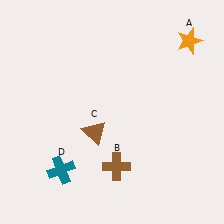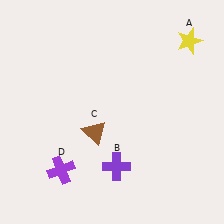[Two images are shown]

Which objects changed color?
A changed from orange to yellow. B changed from brown to purple. D changed from teal to purple.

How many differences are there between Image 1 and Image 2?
There are 3 differences between the two images.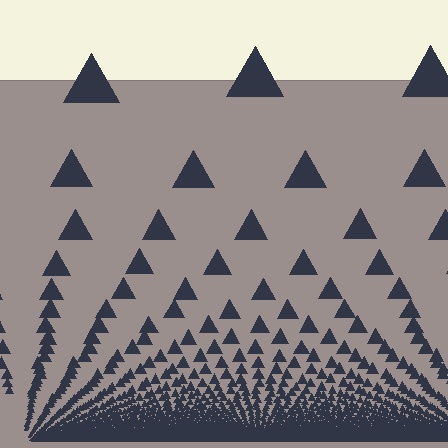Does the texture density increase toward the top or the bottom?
Density increases toward the bottom.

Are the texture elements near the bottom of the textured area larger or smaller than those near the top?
Smaller. The gradient is inverted — elements near the bottom are smaller and denser.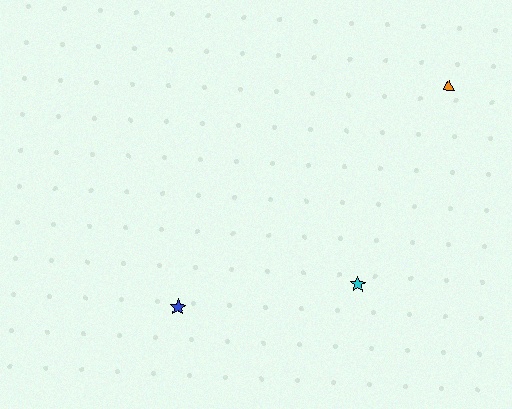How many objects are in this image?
There are 3 objects.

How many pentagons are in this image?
There are no pentagons.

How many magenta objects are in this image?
There are no magenta objects.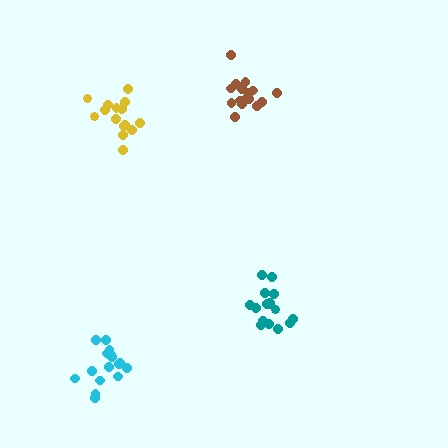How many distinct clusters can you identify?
There are 4 distinct clusters.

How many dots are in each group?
Group 1: 16 dots, Group 2: 16 dots, Group 3: 16 dots, Group 4: 16 dots (64 total).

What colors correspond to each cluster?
The clusters are colored: teal, brown, yellow, cyan.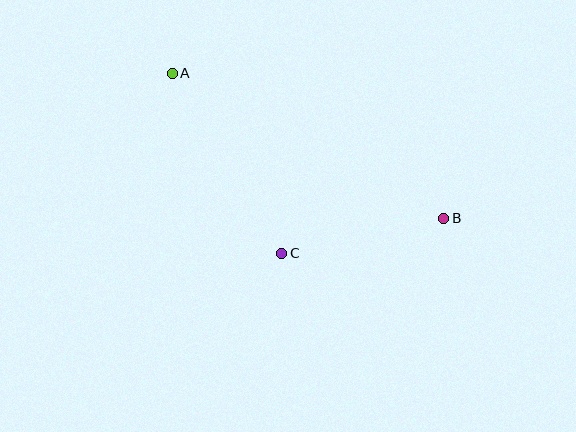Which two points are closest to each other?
Points B and C are closest to each other.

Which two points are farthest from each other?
Points A and B are farthest from each other.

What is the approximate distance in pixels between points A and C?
The distance between A and C is approximately 211 pixels.